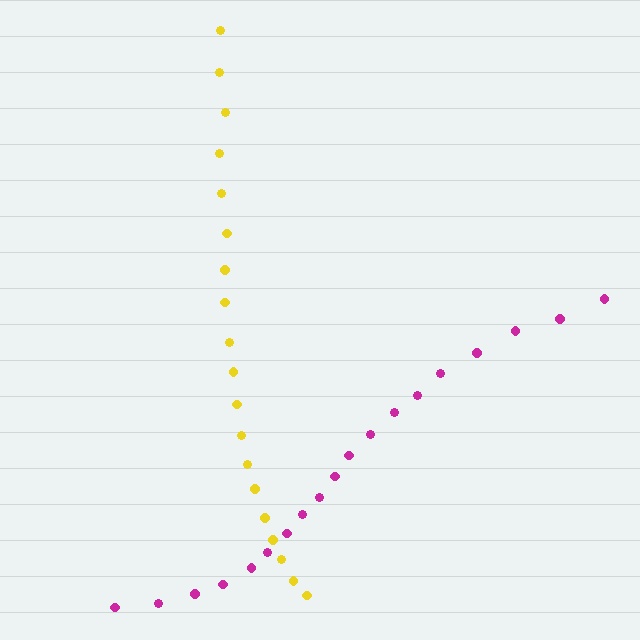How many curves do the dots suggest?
There are 2 distinct paths.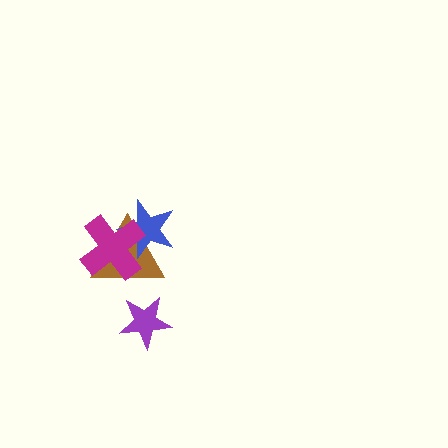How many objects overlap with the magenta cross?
2 objects overlap with the magenta cross.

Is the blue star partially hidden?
Yes, it is partially covered by another shape.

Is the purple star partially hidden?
No, no other shape covers it.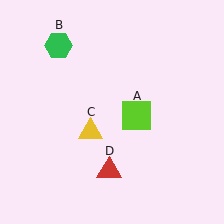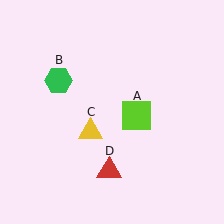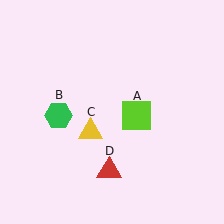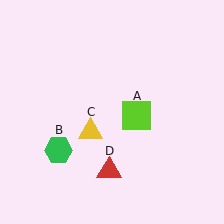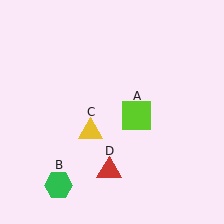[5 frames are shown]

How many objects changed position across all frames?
1 object changed position: green hexagon (object B).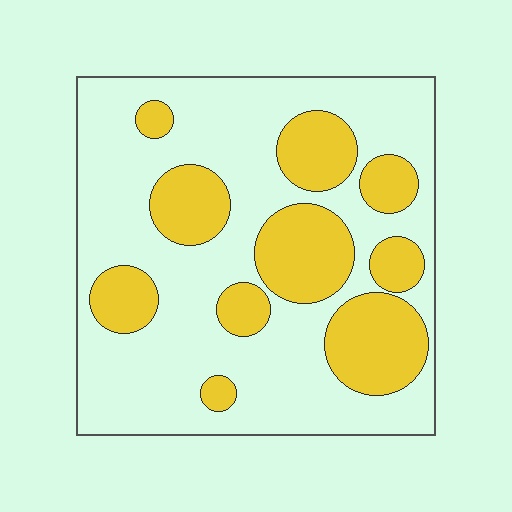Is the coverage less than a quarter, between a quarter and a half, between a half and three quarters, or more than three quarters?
Between a quarter and a half.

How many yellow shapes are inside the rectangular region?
10.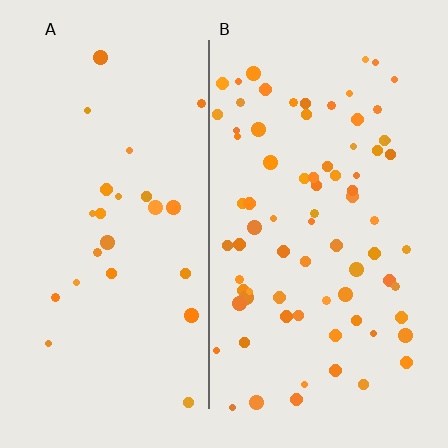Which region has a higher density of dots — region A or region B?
B (the right).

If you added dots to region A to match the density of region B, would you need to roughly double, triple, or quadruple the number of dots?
Approximately triple.